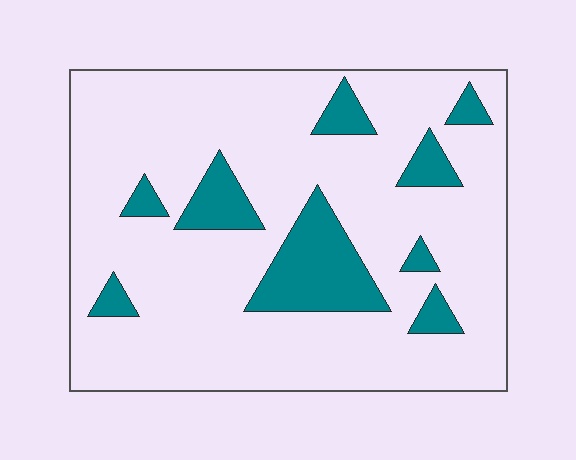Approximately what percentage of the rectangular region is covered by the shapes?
Approximately 15%.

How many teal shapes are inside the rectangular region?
9.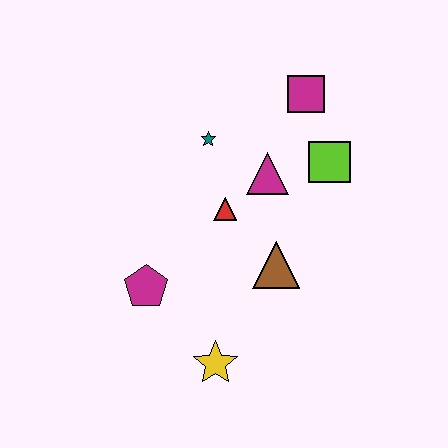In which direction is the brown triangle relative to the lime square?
The brown triangle is below the lime square.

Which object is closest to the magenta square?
The lime square is closest to the magenta square.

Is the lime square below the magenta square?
Yes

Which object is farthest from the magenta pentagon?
The magenta square is farthest from the magenta pentagon.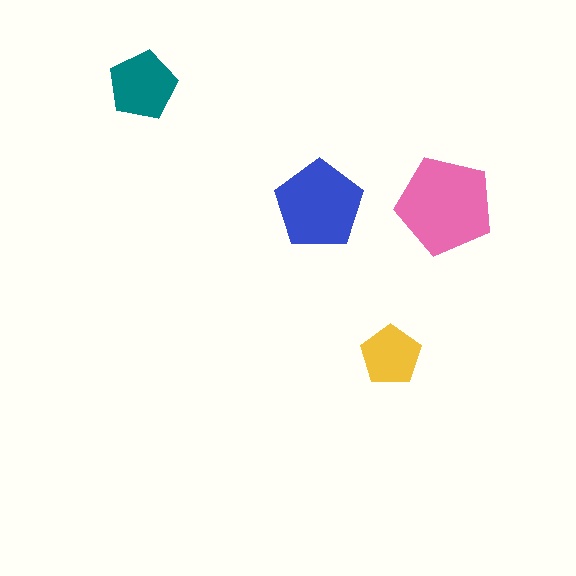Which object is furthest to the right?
The pink pentagon is rightmost.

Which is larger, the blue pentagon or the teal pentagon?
The blue one.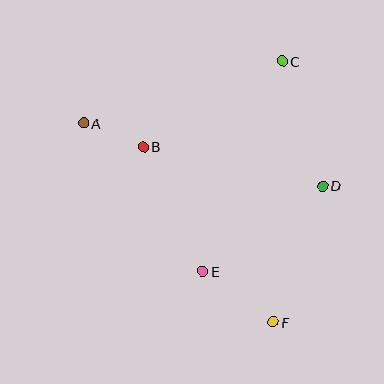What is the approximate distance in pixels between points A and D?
The distance between A and D is approximately 247 pixels.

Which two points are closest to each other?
Points A and B are closest to each other.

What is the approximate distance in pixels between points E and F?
The distance between E and F is approximately 87 pixels.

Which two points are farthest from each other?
Points A and F are farthest from each other.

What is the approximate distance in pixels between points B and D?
The distance between B and D is approximately 183 pixels.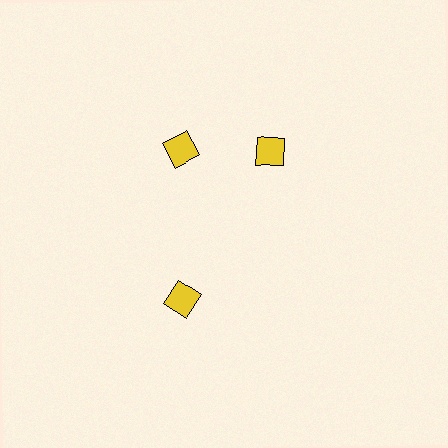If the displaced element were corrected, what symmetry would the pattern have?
It would have 3-fold rotational symmetry — the pattern would map onto itself every 120 degrees.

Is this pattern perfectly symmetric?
No. The 3 yellow diamonds are arranged in a ring, but one element near the 3 o'clock position is rotated out of alignment along the ring, breaking the 3-fold rotational symmetry.